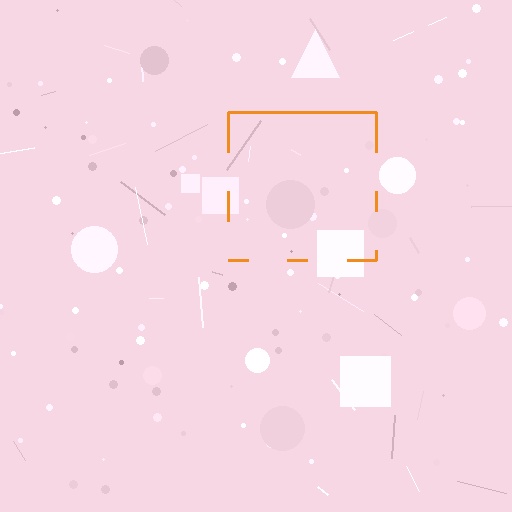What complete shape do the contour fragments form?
The contour fragments form a square.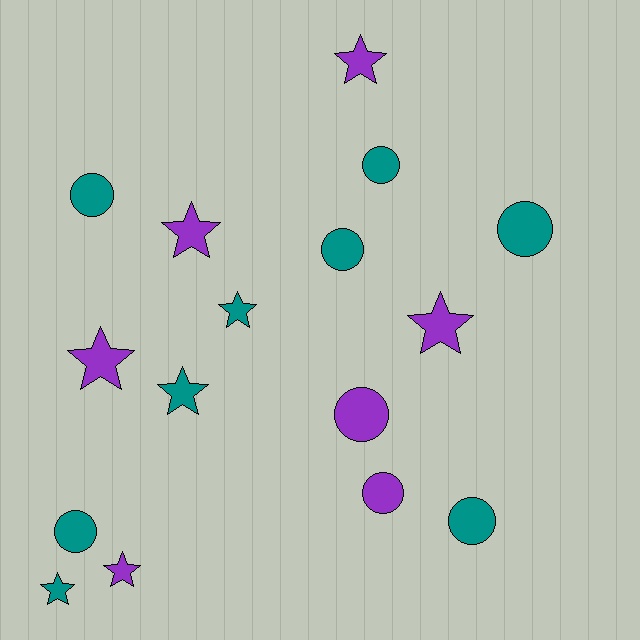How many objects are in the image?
There are 16 objects.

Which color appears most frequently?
Teal, with 9 objects.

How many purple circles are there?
There are 2 purple circles.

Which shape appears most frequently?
Circle, with 8 objects.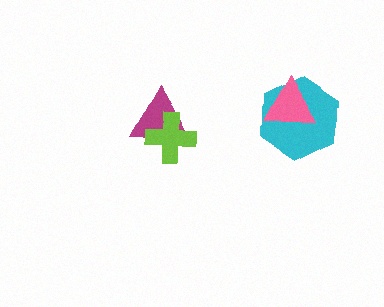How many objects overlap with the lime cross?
1 object overlaps with the lime cross.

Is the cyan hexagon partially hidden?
Yes, it is partially covered by another shape.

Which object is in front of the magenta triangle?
The lime cross is in front of the magenta triangle.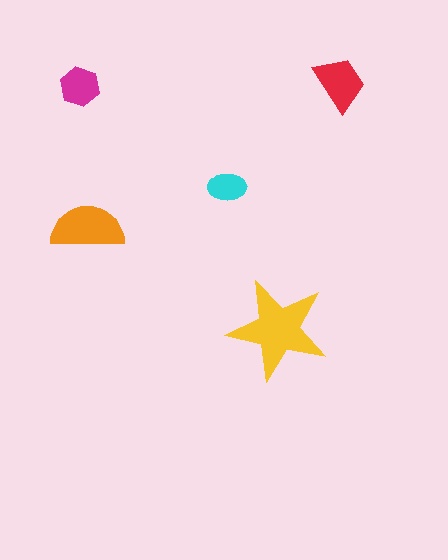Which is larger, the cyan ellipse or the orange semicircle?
The orange semicircle.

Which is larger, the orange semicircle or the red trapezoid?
The orange semicircle.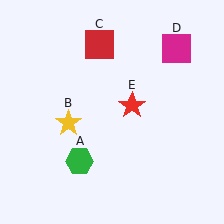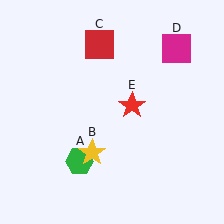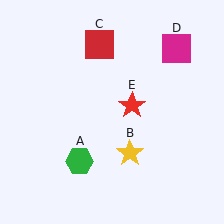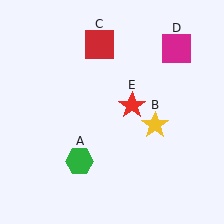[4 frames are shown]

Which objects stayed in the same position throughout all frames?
Green hexagon (object A) and red square (object C) and magenta square (object D) and red star (object E) remained stationary.